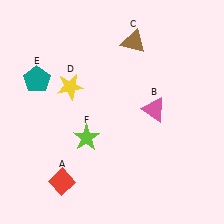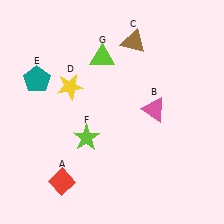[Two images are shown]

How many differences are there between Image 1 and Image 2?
There is 1 difference between the two images.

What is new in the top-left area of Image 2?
A lime triangle (G) was added in the top-left area of Image 2.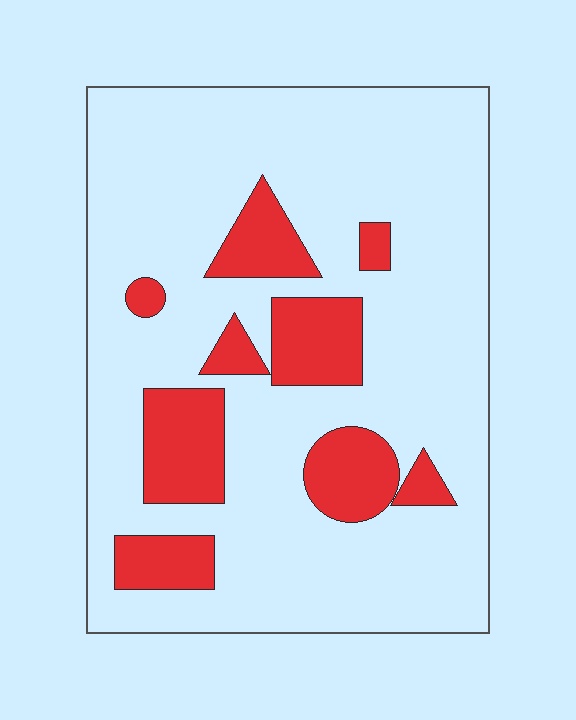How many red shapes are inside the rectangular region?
9.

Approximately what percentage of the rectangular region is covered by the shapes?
Approximately 20%.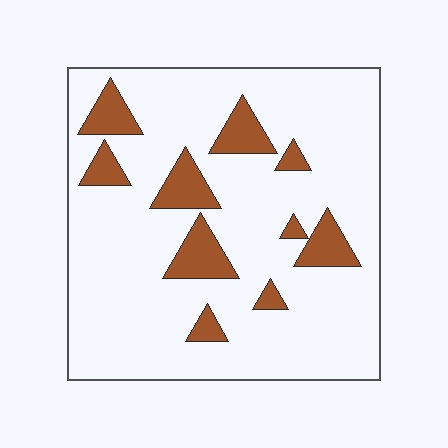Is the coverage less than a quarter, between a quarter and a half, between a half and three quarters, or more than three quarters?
Less than a quarter.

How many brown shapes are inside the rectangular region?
10.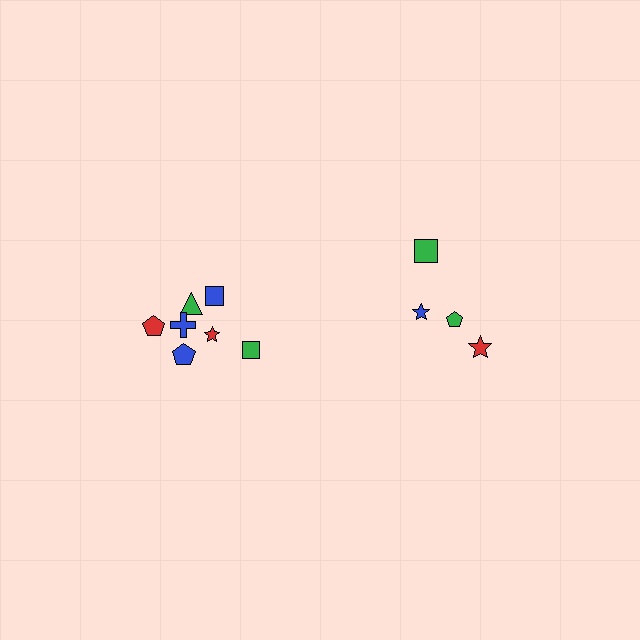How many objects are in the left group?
There are 7 objects.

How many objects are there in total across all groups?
There are 11 objects.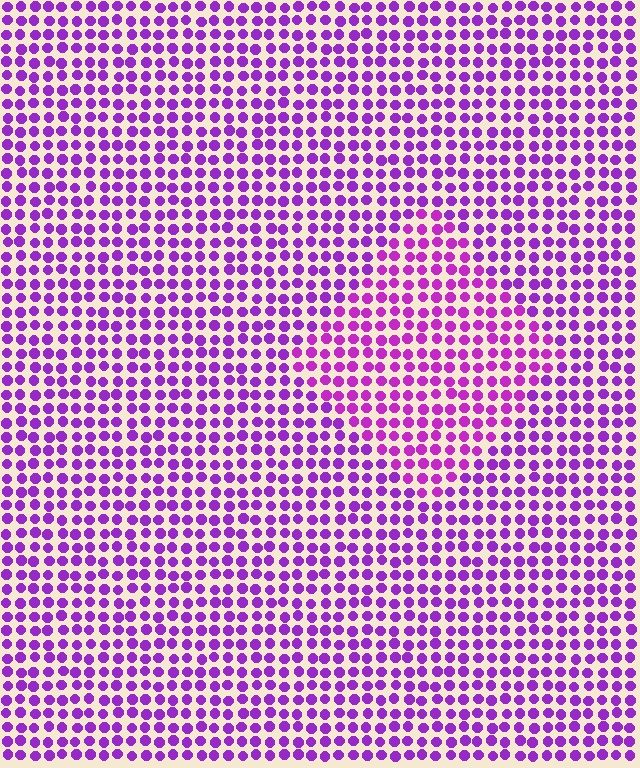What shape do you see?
I see a diamond.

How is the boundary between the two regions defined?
The boundary is defined purely by a slight shift in hue (about 17 degrees). Spacing, size, and orientation are identical on both sides.